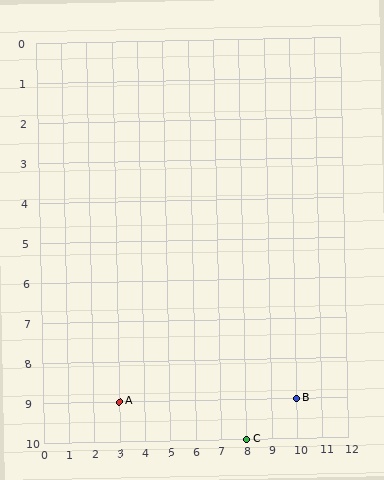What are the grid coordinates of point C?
Point C is at grid coordinates (8, 10).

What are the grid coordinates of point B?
Point B is at grid coordinates (10, 9).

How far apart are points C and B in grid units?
Points C and B are 2 columns and 1 row apart (about 2.2 grid units diagonally).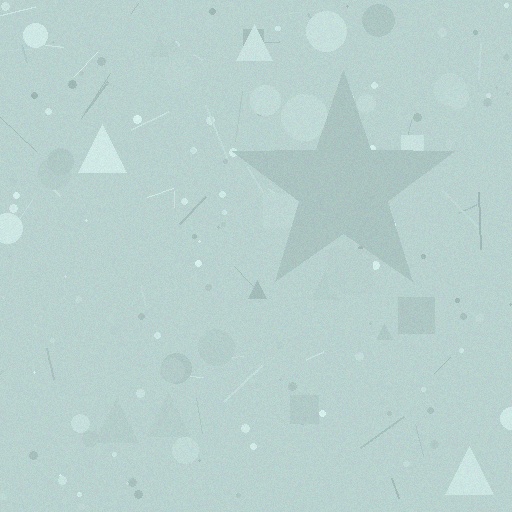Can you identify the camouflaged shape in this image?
The camouflaged shape is a star.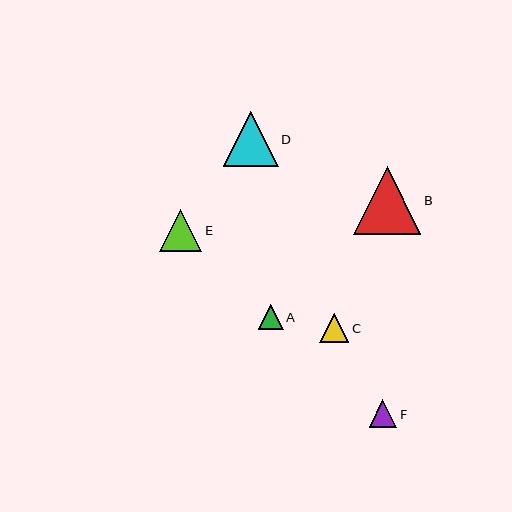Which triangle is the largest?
Triangle B is the largest with a size of approximately 67 pixels.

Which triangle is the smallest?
Triangle A is the smallest with a size of approximately 25 pixels.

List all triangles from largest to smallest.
From largest to smallest: B, D, E, C, F, A.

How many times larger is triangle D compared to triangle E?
Triangle D is approximately 1.3 times the size of triangle E.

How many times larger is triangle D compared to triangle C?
Triangle D is approximately 1.9 times the size of triangle C.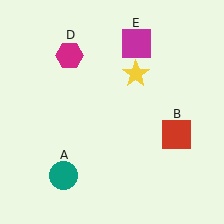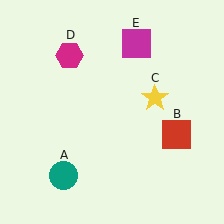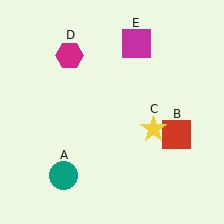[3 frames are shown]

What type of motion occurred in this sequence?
The yellow star (object C) rotated clockwise around the center of the scene.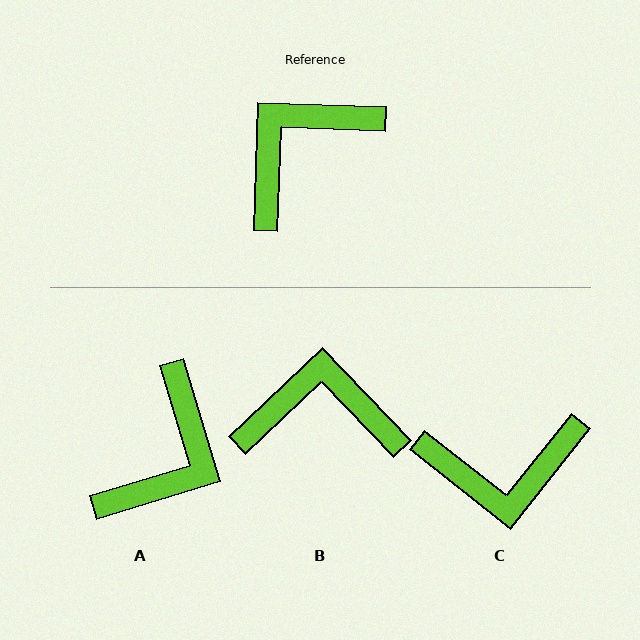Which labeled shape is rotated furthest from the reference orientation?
A, about 161 degrees away.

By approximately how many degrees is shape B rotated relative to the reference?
Approximately 44 degrees clockwise.